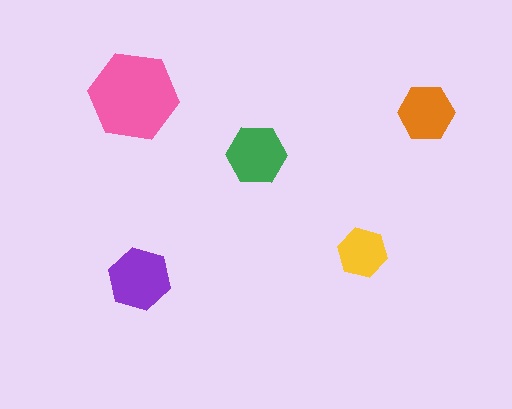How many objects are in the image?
There are 5 objects in the image.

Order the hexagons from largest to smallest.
the pink one, the purple one, the green one, the orange one, the yellow one.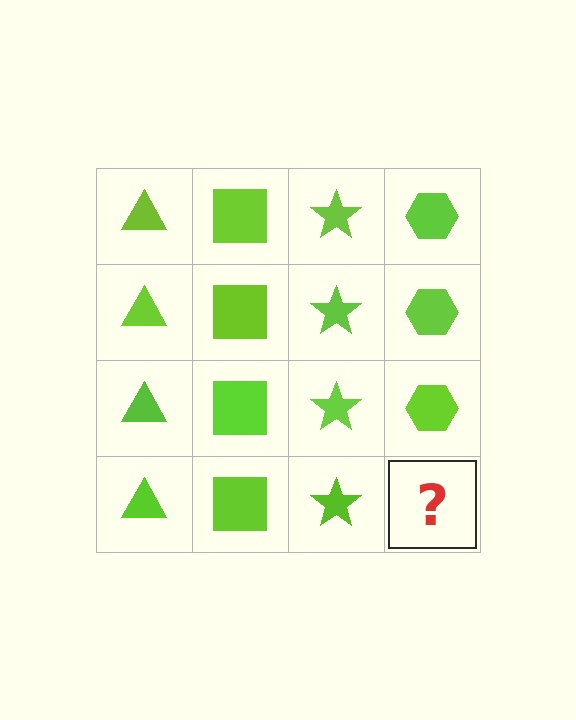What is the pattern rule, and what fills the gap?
The rule is that each column has a consistent shape. The gap should be filled with a lime hexagon.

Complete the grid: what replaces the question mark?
The question mark should be replaced with a lime hexagon.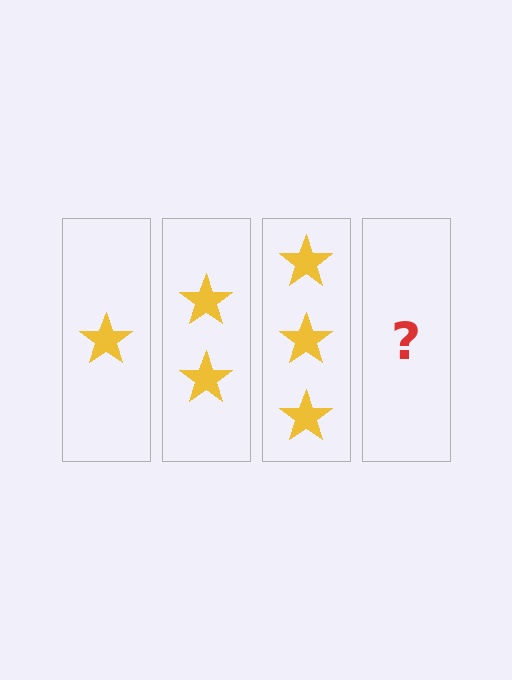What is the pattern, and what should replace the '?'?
The pattern is that each step adds one more star. The '?' should be 4 stars.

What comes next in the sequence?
The next element should be 4 stars.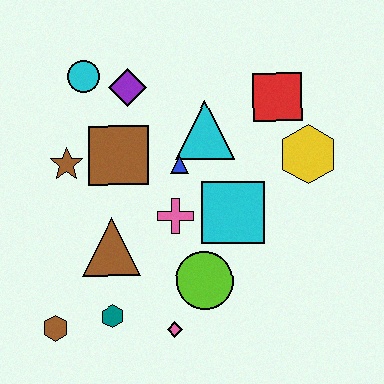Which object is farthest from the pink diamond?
The cyan circle is farthest from the pink diamond.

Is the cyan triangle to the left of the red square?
Yes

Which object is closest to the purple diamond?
The cyan circle is closest to the purple diamond.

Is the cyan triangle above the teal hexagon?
Yes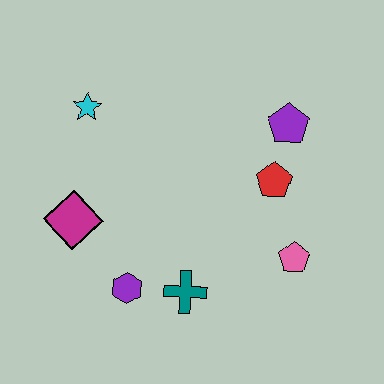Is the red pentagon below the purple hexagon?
No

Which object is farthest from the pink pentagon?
The cyan star is farthest from the pink pentagon.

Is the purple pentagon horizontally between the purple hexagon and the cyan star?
No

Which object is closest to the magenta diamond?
The purple hexagon is closest to the magenta diamond.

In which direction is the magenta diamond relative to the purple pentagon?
The magenta diamond is to the left of the purple pentagon.